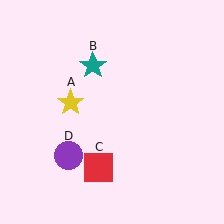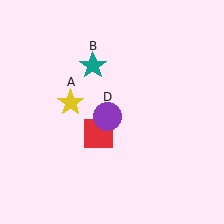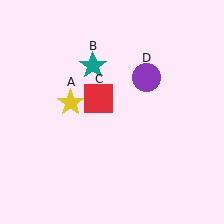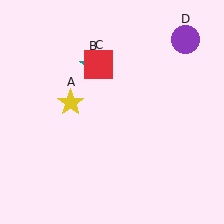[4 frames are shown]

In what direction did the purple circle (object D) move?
The purple circle (object D) moved up and to the right.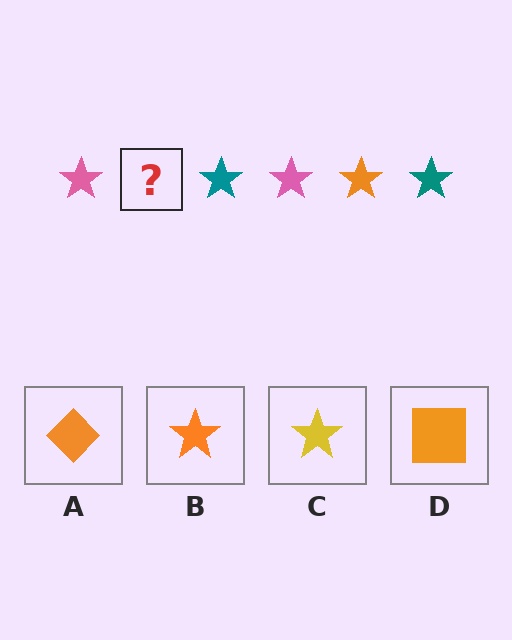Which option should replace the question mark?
Option B.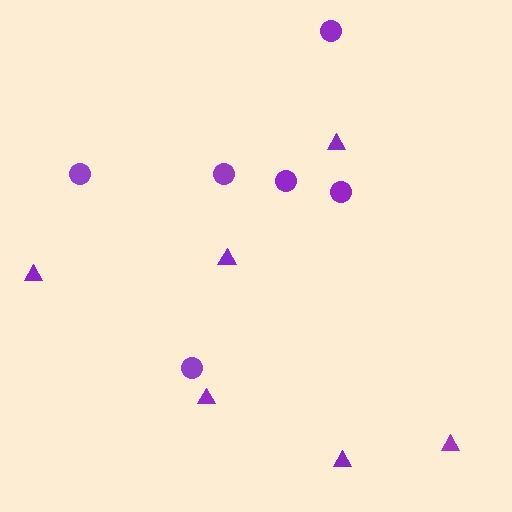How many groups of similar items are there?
There are 2 groups: one group of triangles (6) and one group of circles (6).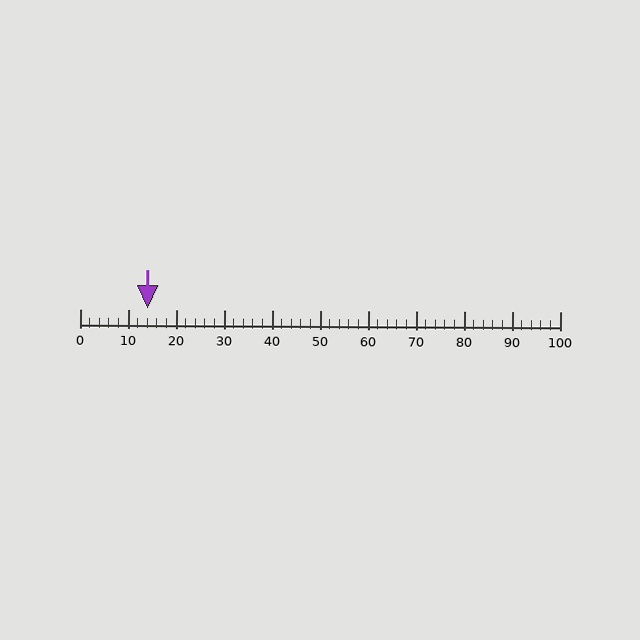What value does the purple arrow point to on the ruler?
The purple arrow points to approximately 14.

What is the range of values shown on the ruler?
The ruler shows values from 0 to 100.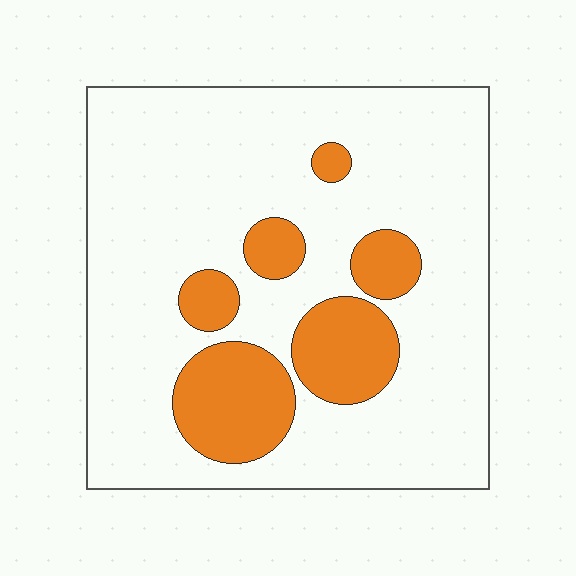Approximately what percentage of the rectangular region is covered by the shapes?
Approximately 20%.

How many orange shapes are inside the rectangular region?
6.